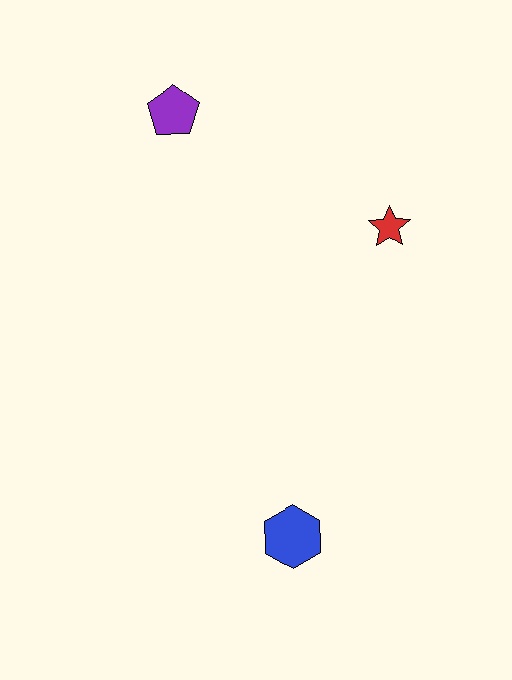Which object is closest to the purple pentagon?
The red star is closest to the purple pentagon.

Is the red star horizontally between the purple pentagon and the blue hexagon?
No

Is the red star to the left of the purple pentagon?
No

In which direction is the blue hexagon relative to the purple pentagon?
The blue hexagon is below the purple pentagon.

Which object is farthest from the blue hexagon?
The purple pentagon is farthest from the blue hexagon.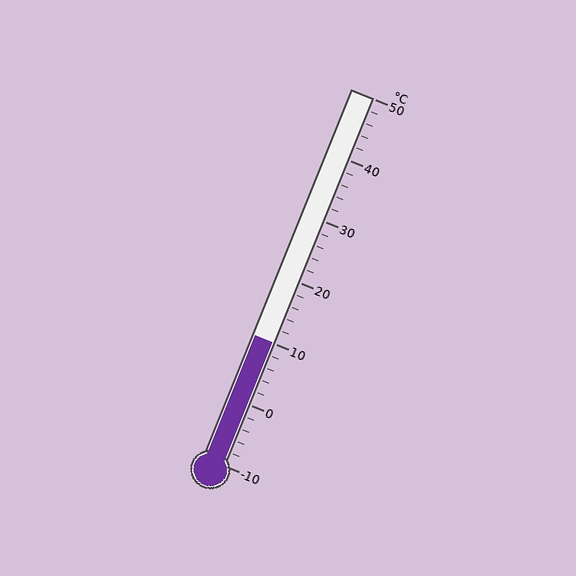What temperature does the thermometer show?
The thermometer shows approximately 10°C.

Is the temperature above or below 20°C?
The temperature is below 20°C.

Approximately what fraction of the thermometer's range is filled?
The thermometer is filled to approximately 35% of its range.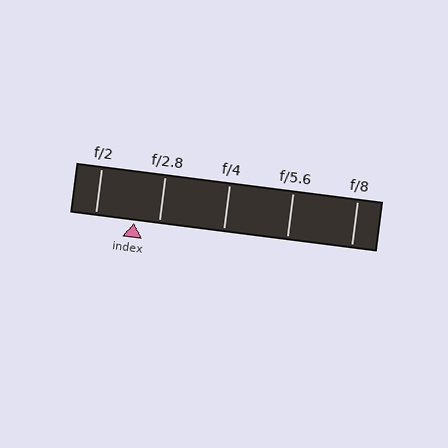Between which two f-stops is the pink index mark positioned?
The index mark is between f/2 and f/2.8.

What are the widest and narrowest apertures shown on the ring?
The widest aperture shown is f/2 and the narrowest is f/8.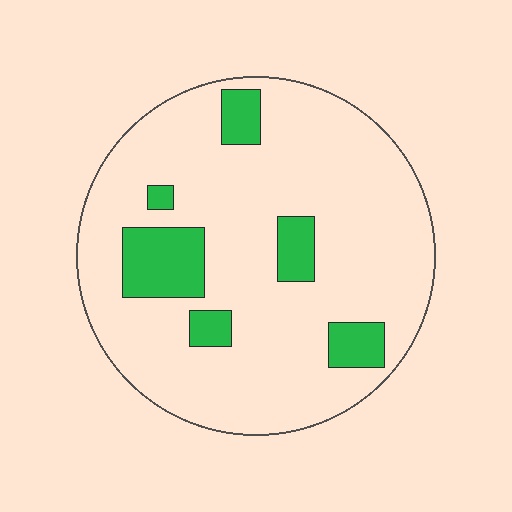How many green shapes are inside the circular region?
6.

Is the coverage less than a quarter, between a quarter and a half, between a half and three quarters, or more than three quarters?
Less than a quarter.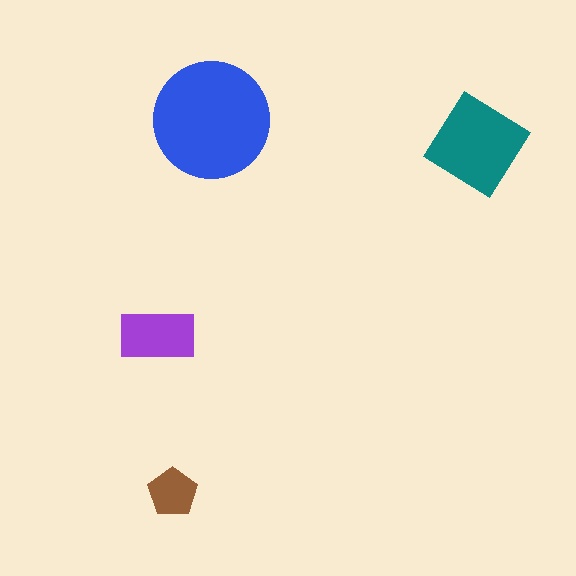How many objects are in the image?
There are 4 objects in the image.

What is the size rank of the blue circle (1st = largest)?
1st.